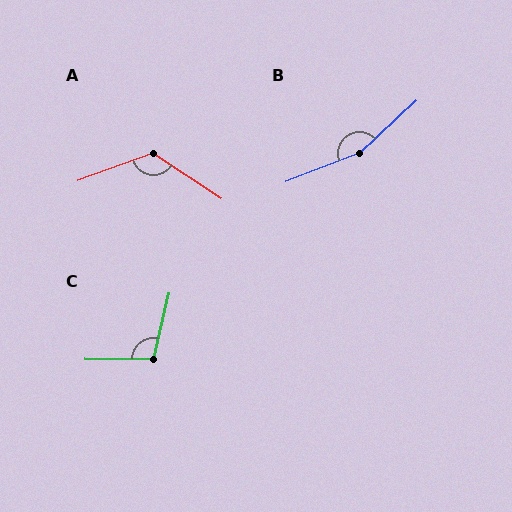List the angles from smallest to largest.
C (102°), A (126°), B (159°).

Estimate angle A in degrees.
Approximately 126 degrees.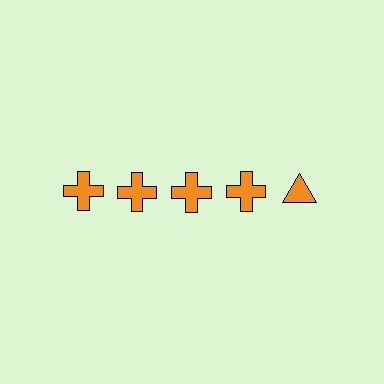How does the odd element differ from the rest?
It has a different shape: triangle instead of cross.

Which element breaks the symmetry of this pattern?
The orange triangle in the top row, rightmost column breaks the symmetry. All other shapes are orange crosses.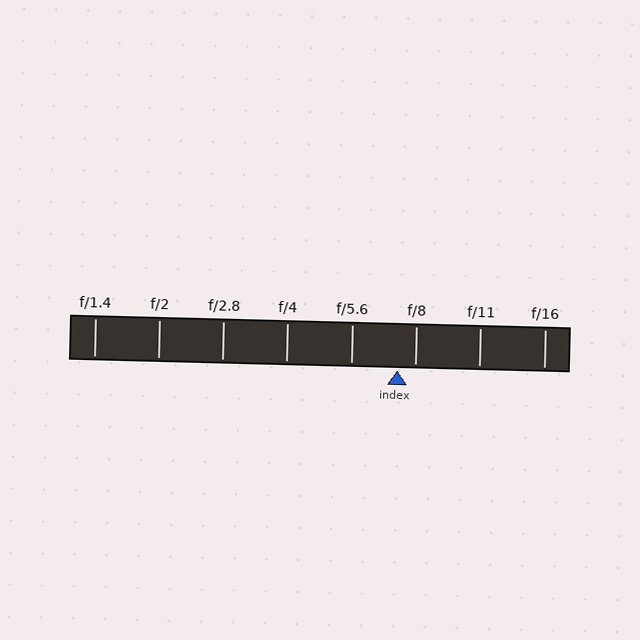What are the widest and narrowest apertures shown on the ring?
The widest aperture shown is f/1.4 and the narrowest is f/16.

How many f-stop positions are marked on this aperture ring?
There are 8 f-stop positions marked.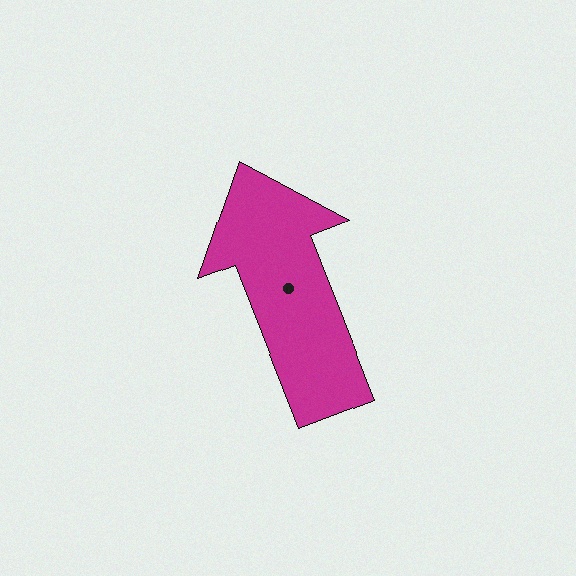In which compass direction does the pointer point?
North.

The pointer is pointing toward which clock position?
Roughly 11 o'clock.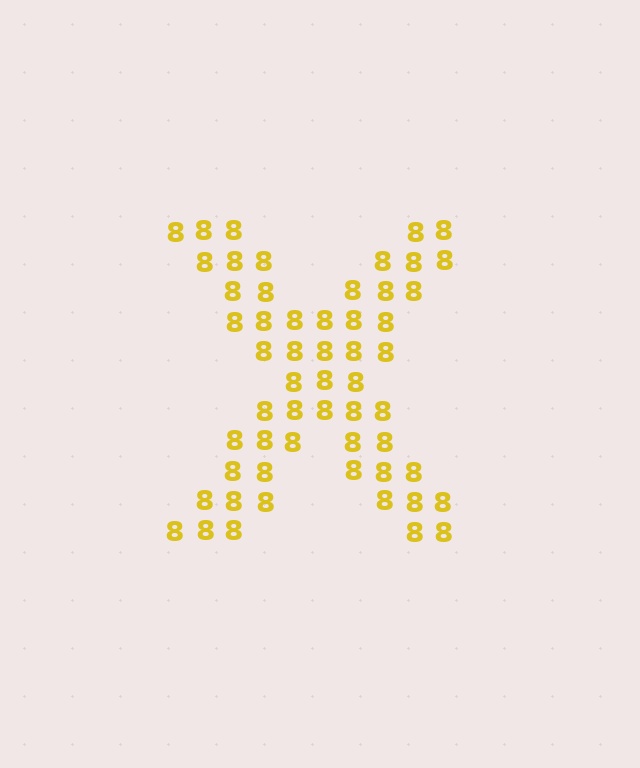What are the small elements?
The small elements are digit 8's.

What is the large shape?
The large shape is the letter X.